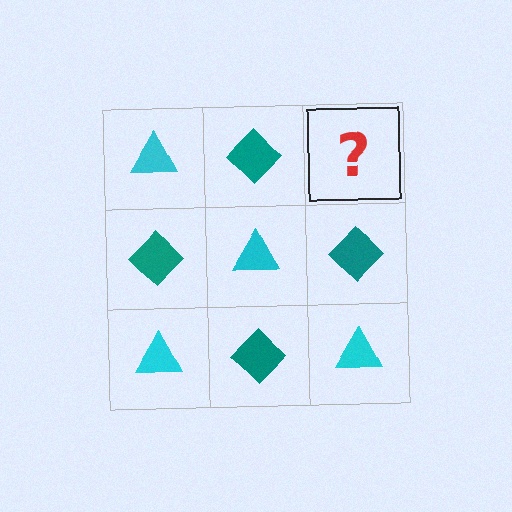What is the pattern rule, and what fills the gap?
The rule is that it alternates cyan triangle and teal diamond in a checkerboard pattern. The gap should be filled with a cyan triangle.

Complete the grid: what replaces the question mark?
The question mark should be replaced with a cyan triangle.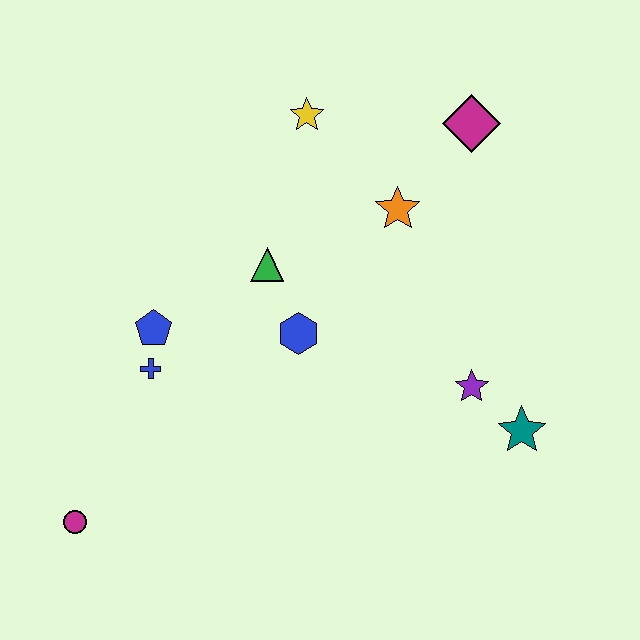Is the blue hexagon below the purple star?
No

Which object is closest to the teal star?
The purple star is closest to the teal star.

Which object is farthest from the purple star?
The magenta circle is farthest from the purple star.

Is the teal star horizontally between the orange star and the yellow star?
No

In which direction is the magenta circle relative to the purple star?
The magenta circle is to the left of the purple star.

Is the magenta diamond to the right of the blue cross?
Yes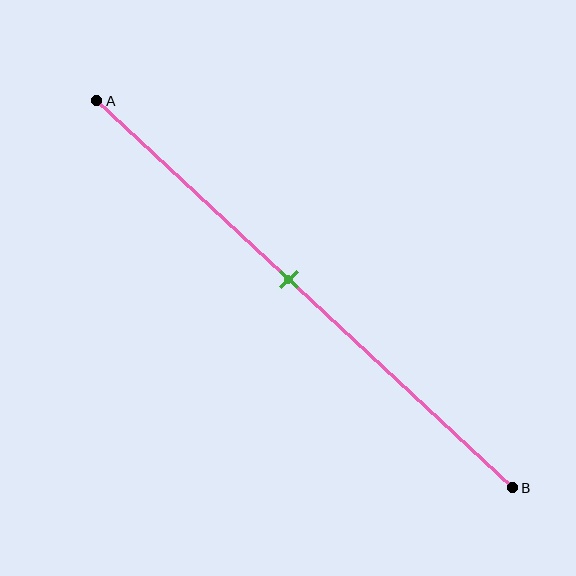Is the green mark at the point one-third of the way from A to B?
No, the mark is at about 45% from A, not at the 33% one-third point.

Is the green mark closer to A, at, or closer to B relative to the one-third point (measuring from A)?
The green mark is closer to point B than the one-third point of segment AB.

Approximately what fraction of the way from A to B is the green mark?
The green mark is approximately 45% of the way from A to B.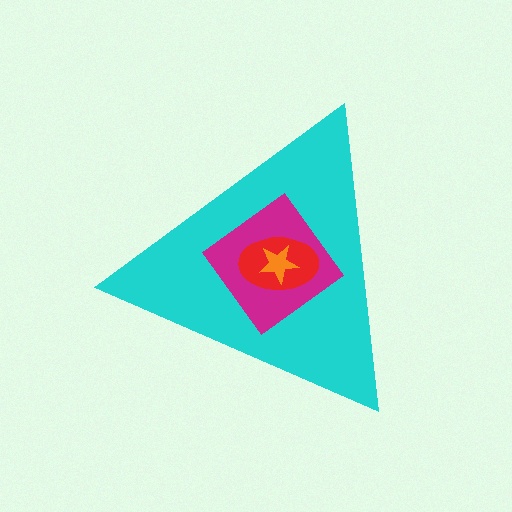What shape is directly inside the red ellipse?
The orange star.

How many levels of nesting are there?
4.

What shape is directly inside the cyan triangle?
The magenta diamond.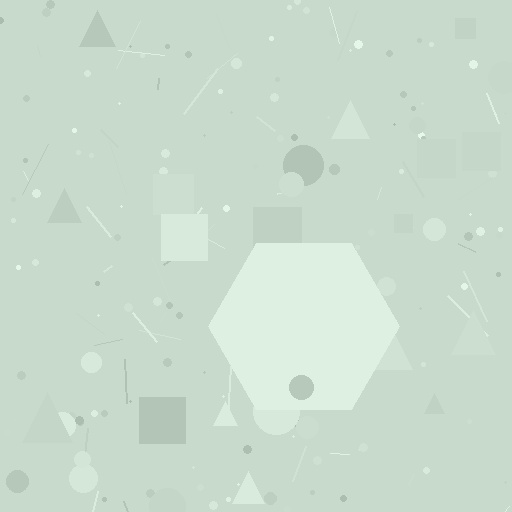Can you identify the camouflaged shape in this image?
The camouflaged shape is a hexagon.